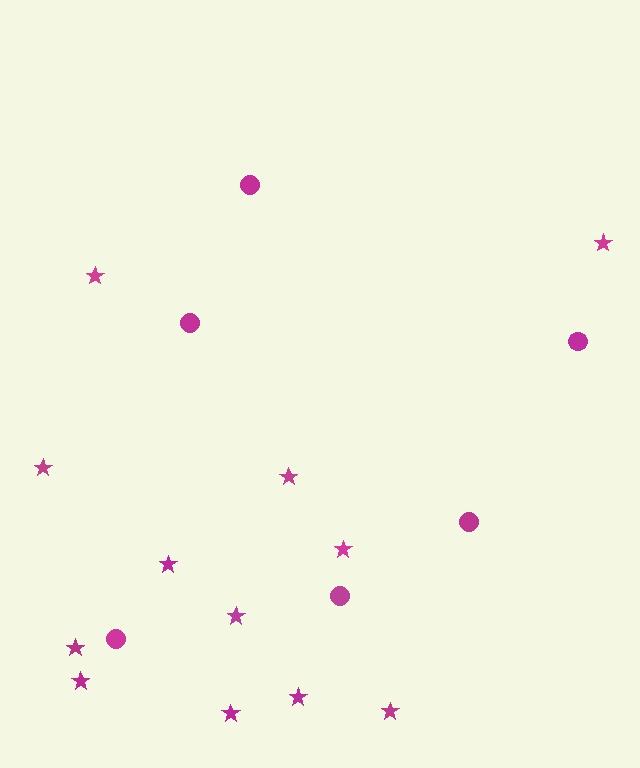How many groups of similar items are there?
There are 2 groups: one group of stars (12) and one group of circles (6).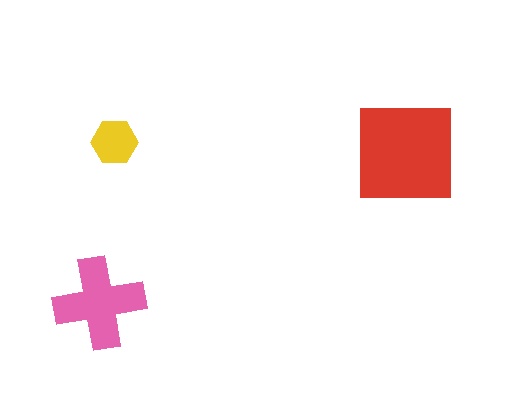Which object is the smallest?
The yellow hexagon.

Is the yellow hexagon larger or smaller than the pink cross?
Smaller.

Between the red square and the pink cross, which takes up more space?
The red square.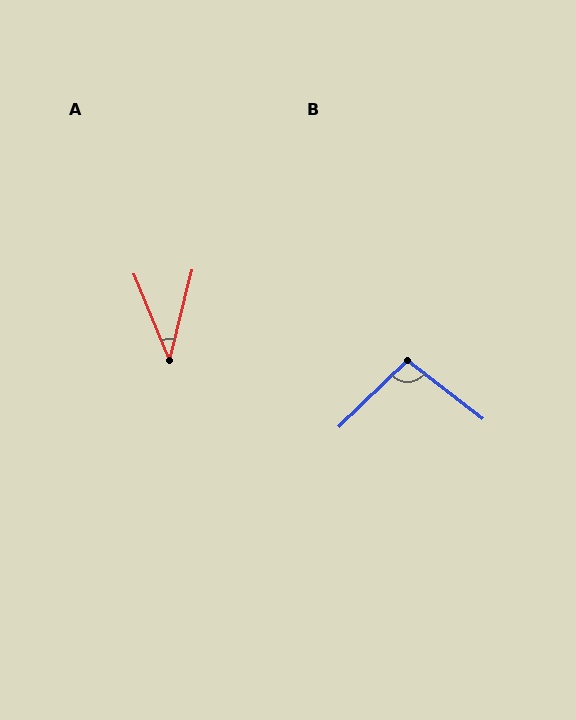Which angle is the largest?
B, at approximately 98 degrees.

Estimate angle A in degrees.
Approximately 36 degrees.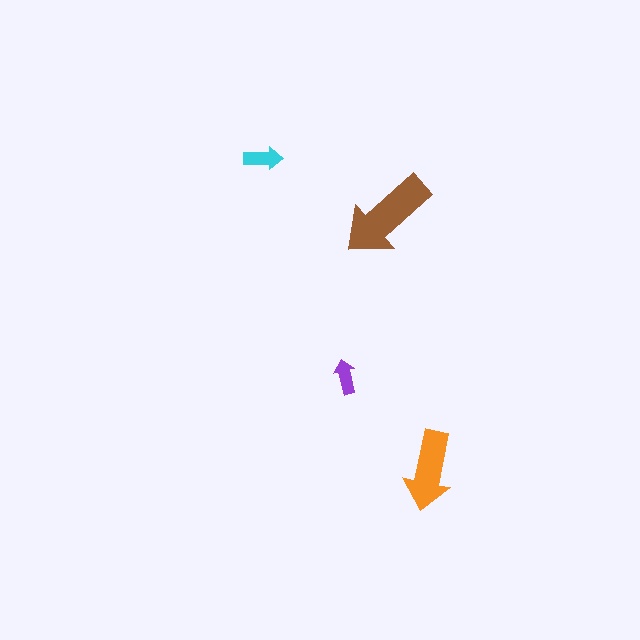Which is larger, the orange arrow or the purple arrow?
The orange one.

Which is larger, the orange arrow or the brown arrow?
The brown one.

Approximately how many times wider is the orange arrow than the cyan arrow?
About 2 times wider.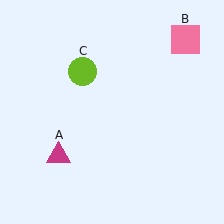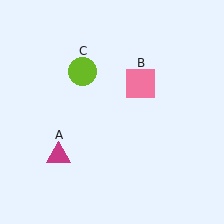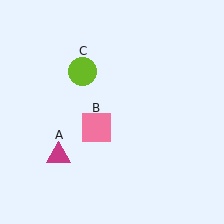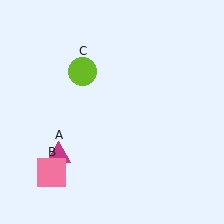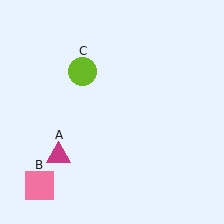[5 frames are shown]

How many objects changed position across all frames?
1 object changed position: pink square (object B).